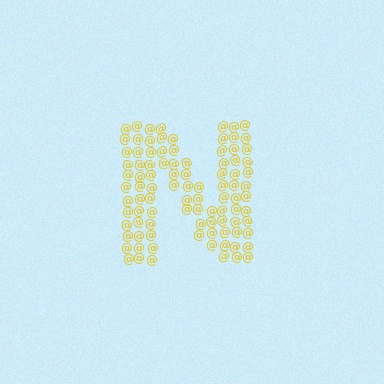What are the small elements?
The small elements are at signs.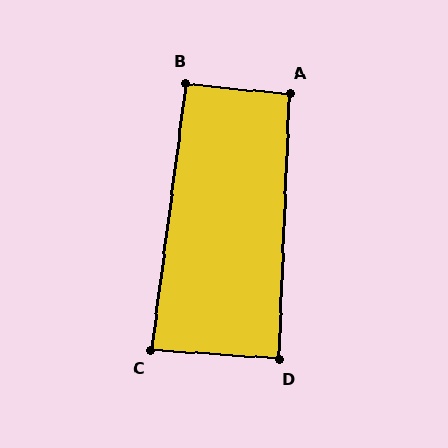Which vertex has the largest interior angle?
A, at approximately 94 degrees.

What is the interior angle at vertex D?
Approximately 88 degrees (approximately right).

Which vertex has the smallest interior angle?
C, at approximately 86 degrees.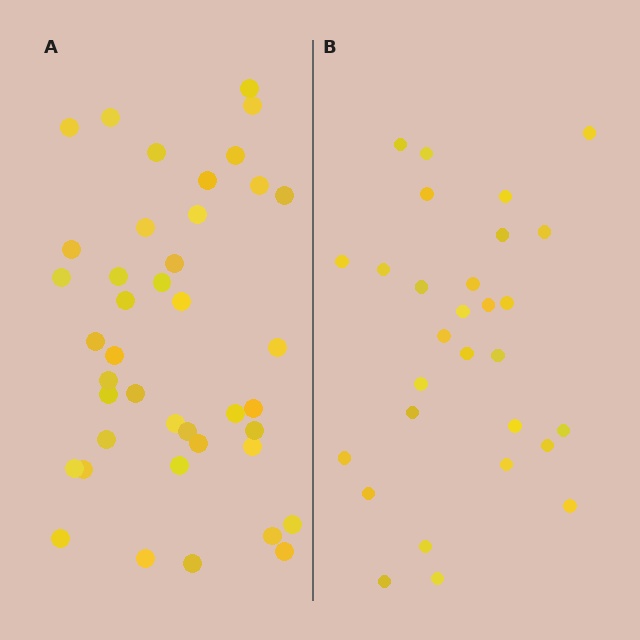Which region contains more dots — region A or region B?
Region A (the left region) has more dots.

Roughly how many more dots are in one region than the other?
Region A has roughly 12 or so more dots than region B.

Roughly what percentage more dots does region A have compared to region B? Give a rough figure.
About 40% more.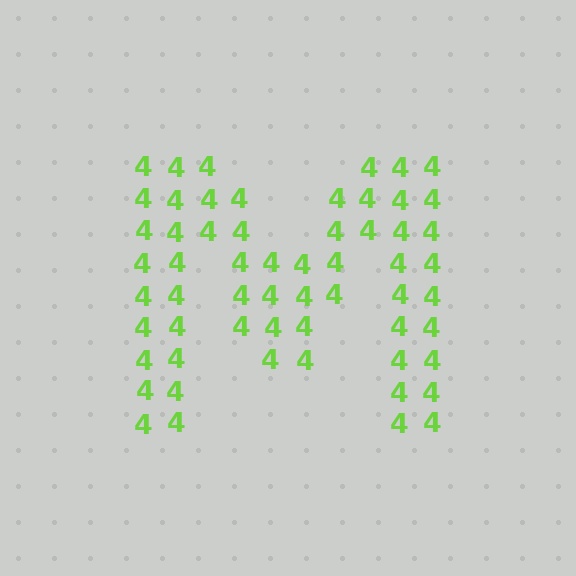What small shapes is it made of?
It is made of small digit 4's.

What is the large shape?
The large shape is the letter M.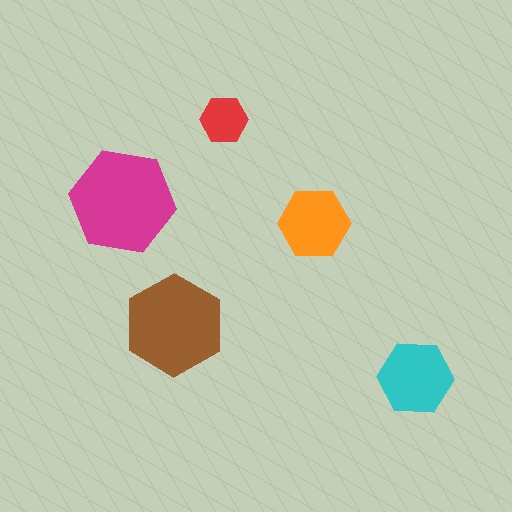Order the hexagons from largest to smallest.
the magenta one, the brown one, the cyan one, the orange one, the red one.